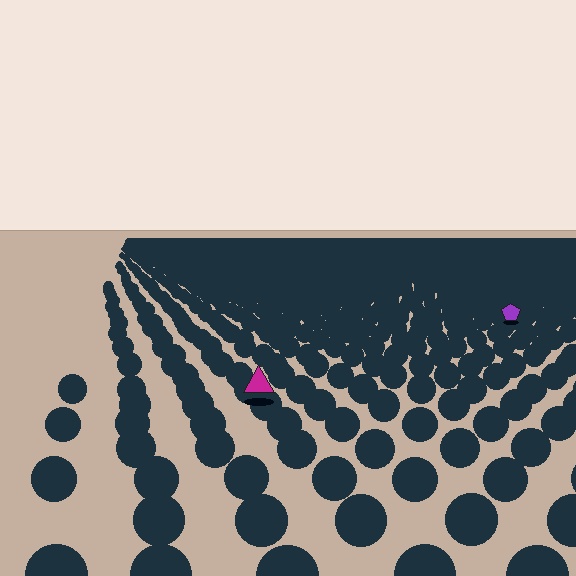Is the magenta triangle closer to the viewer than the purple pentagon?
Yes. The magenta triangle is closer — you can tell from the texture gradient: the ground texture is coarser near it.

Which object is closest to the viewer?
The magenta triangle is closest. The texture marks near it are larger and more spread out.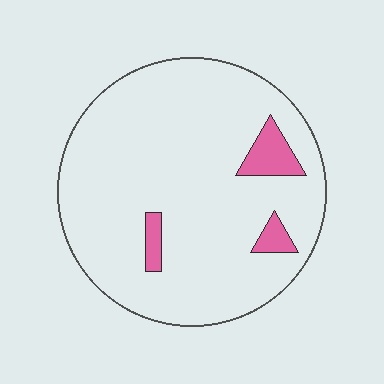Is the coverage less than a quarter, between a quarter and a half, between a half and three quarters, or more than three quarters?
Less than a quarter.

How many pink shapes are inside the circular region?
3.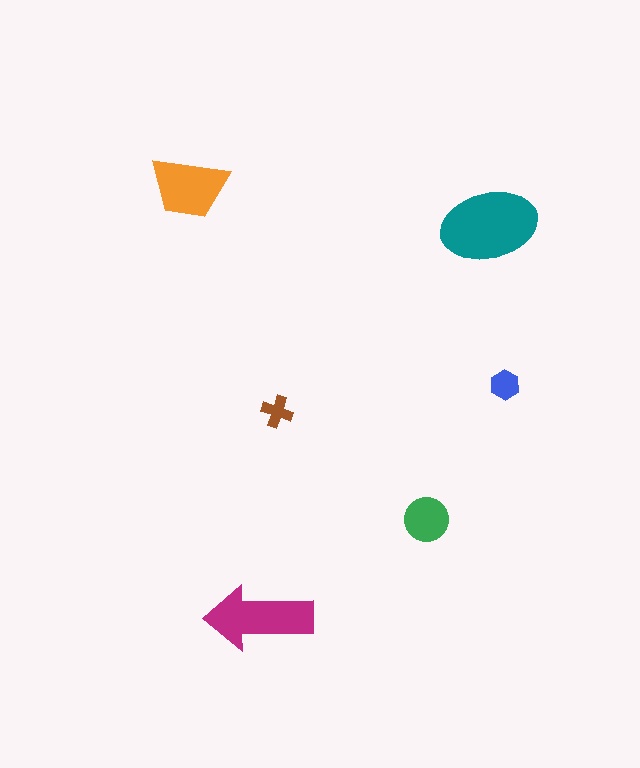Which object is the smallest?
The brown cross.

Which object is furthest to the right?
The blue hexagon is rightmost.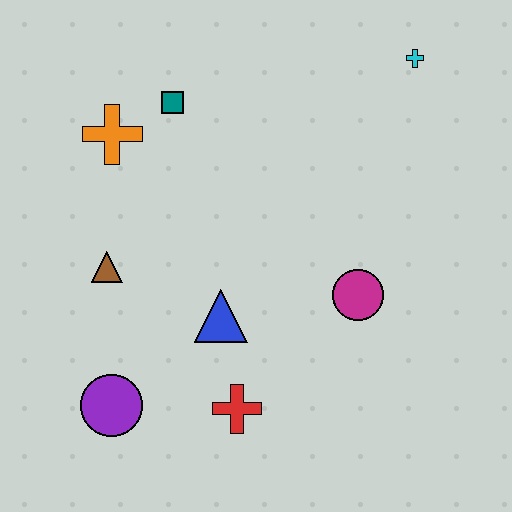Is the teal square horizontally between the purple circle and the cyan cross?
Yes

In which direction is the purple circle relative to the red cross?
The purple circle is to the left of the red cross.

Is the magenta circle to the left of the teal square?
No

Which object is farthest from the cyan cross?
The purple circle is farthest from the cyan cross.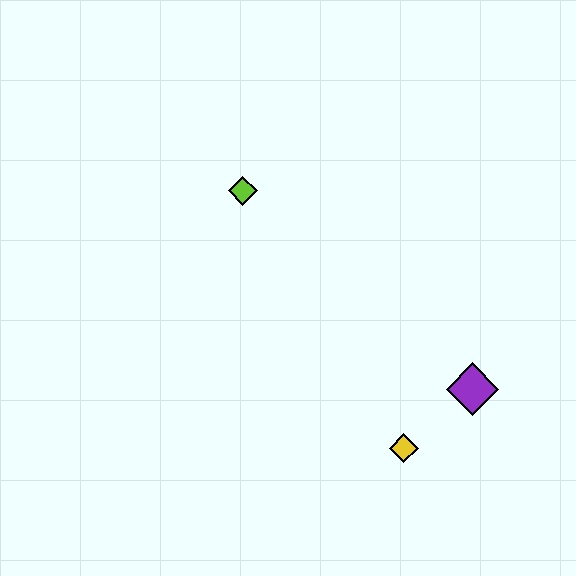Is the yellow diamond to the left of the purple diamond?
Yes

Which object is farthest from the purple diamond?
The lime diamond is farthest from the purple diamond.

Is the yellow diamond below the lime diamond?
Yes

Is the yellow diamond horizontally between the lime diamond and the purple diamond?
Yes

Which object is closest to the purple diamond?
The yellow diamond is closest to the purple diamond.